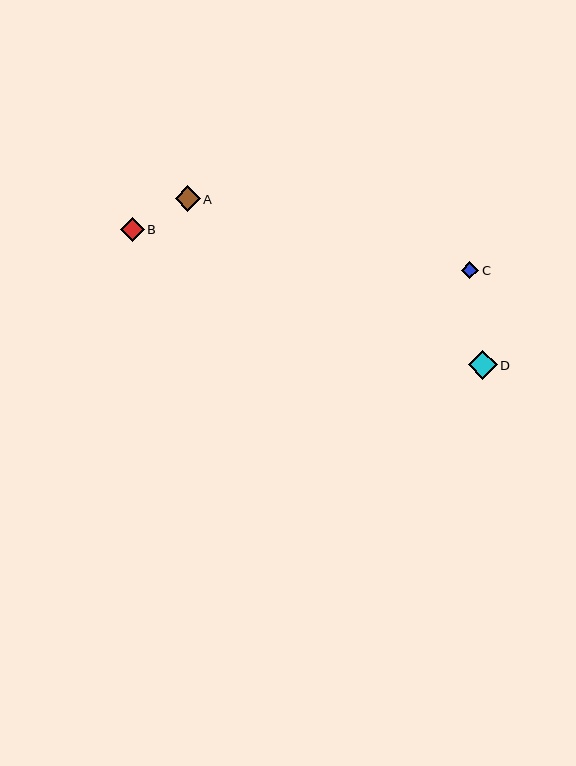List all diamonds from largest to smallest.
From largest to smallest: D, A, B, C.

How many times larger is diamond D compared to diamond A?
Diamond D is approximately 1.1 times the size of diamond A.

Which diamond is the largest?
Diamond D is the largest with a size of approximately 29 pixels.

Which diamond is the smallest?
Diamond C is the smallest with a size of approximately 17 pixels.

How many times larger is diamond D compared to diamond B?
Diamond D is approximately 1.2 times the size of diamond B.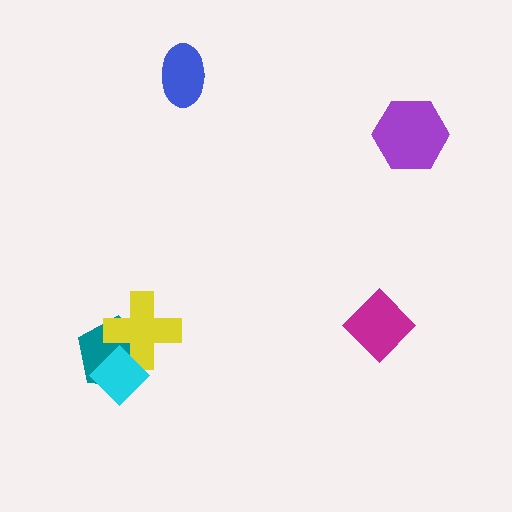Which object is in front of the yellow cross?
The cyan diamond is in front of the yellow cross.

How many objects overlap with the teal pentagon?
2 objects overlap with the teal pentagon.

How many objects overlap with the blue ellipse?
0 objects overlap with the blue ellipse.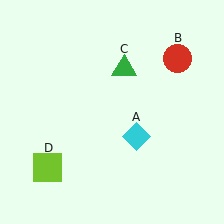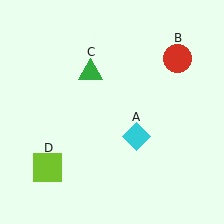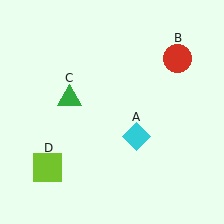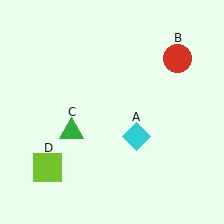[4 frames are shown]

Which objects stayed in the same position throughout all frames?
Cyan diamond (object A) and red circle (object B) and lime square (object D) remained stationary.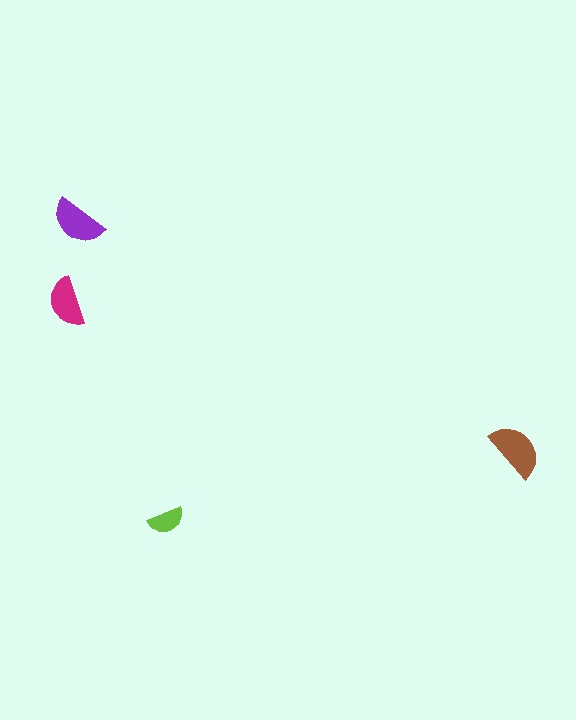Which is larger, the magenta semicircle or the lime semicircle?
The magenta one.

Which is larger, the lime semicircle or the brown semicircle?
The brown one.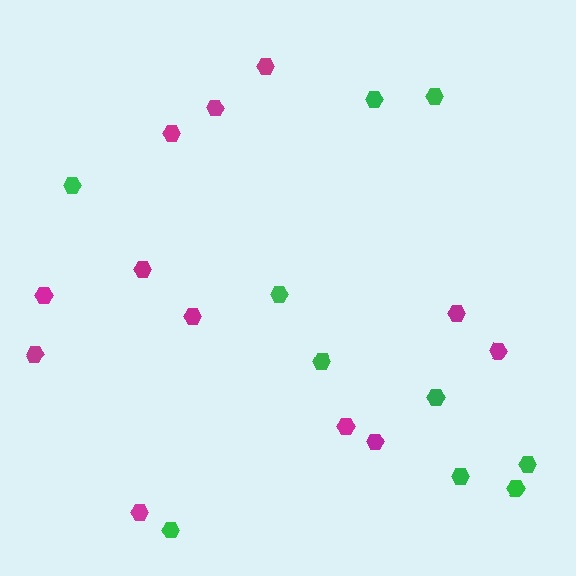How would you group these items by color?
There are 2 groups: one group of magenta hexagons (12) and one group of green hexagons (10).